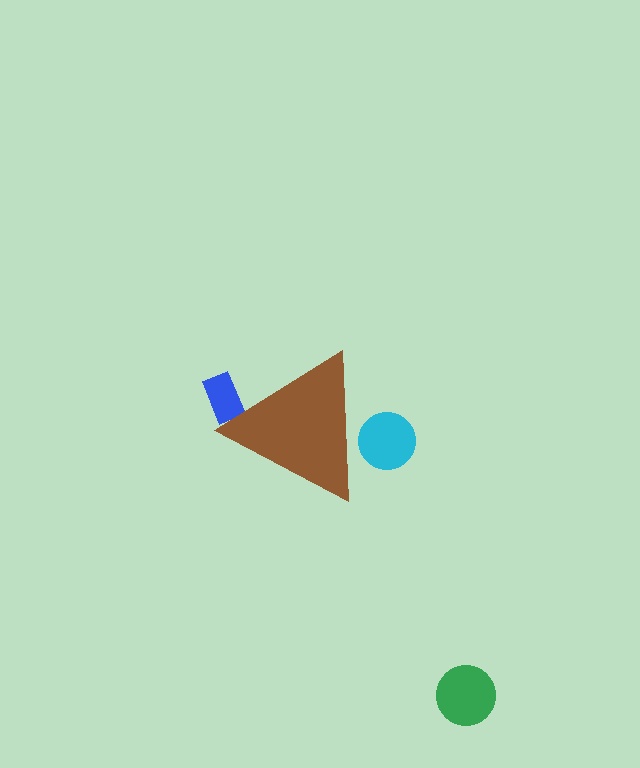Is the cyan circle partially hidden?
Yes, the cyan circle is partially hidden behind the brown triangle.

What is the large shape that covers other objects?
A brown triangle.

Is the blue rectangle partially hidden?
Yes, the blue rectangle is partially hidden behind the brown triangle.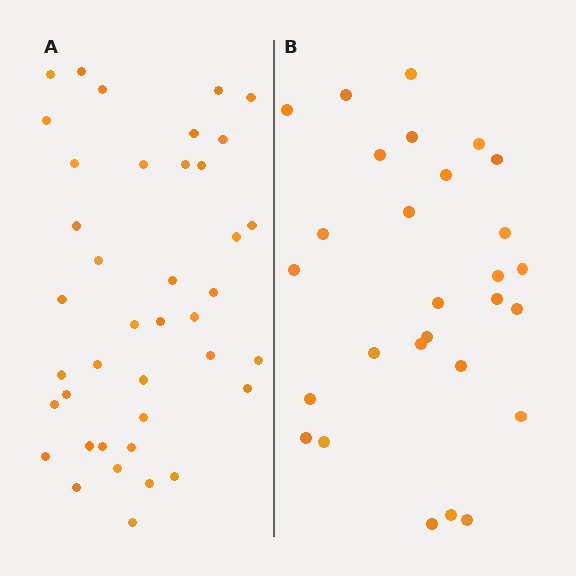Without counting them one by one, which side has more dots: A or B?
Region A (the left region) has more dots.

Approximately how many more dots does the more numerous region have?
Region A has roughly 12 or so more dots than region B.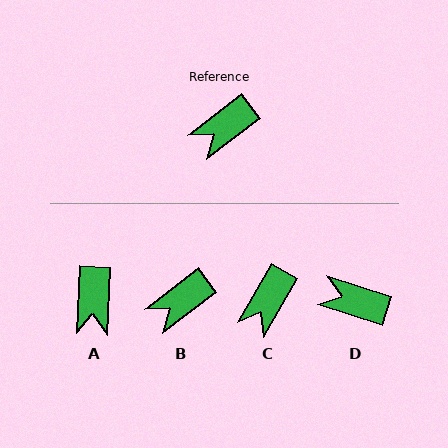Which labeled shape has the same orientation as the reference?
B.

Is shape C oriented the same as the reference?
No, it is off by about 23 degrees.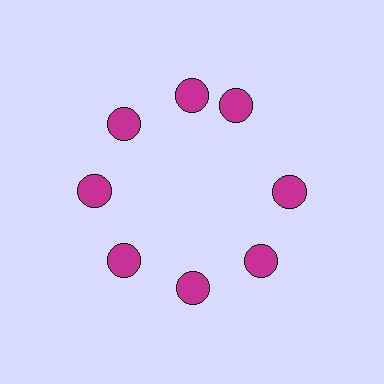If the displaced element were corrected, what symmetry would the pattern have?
It would have 8-fold rotational symmetry — the pattern would map onto itself every 45 degrees.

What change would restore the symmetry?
The symmetry would be restored by rotating it back into even spacing with its neighbors so that all 8 circles sit at equal angles and equal distance from the center.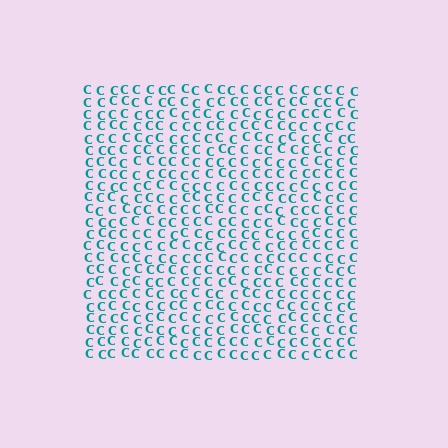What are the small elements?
The small elements are letter C's.